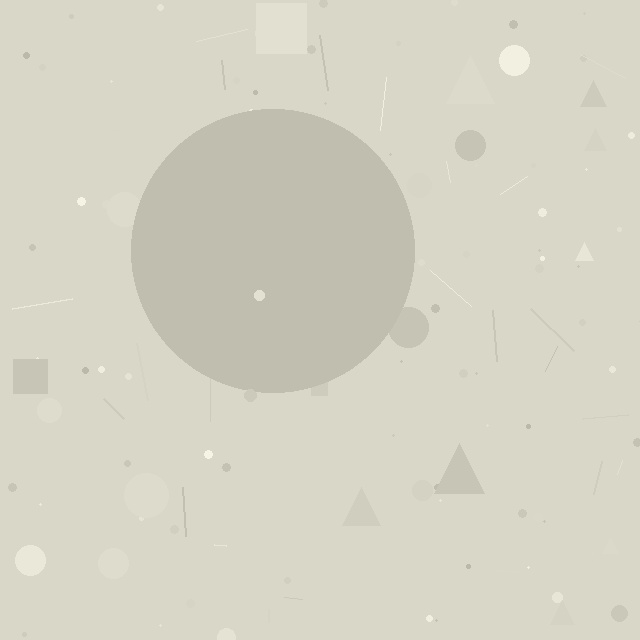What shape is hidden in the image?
A circle is hidden in the image.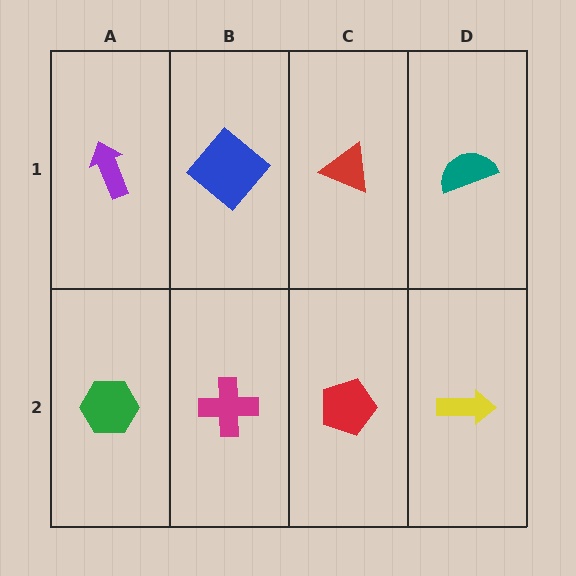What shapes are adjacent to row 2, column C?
A red triangle (row 1, column C), a magenta cross (row 2, column B), a yellow arrow (row 2, column D).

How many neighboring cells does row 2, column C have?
3.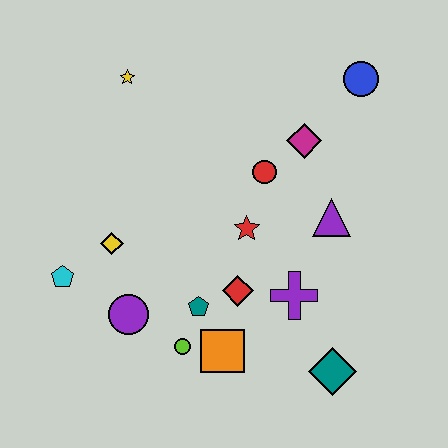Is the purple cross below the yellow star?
Yes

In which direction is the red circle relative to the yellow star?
The red circle is to the right of the yellow star.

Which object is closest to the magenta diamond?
The red circle is closest to the magenta diamond.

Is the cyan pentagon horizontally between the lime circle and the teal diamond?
No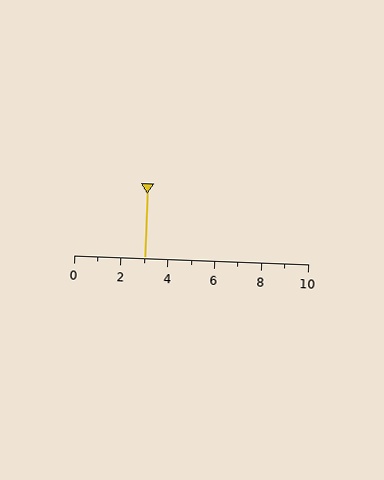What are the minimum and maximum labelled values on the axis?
The axis runs from 0 to 10.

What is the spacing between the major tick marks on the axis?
The major ticks are spaced 2 apart.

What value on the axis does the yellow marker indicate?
The marker indicates approximately 3.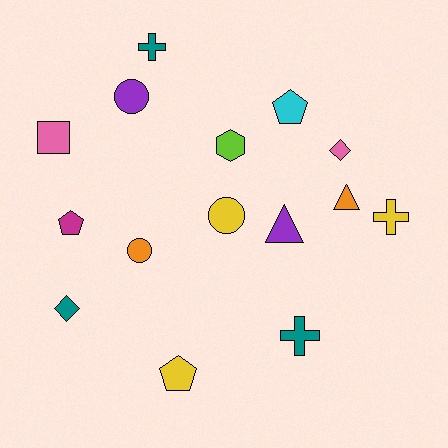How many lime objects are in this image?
There is 1 lime object.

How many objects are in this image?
There are 15 objects.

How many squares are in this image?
There is 1 square.